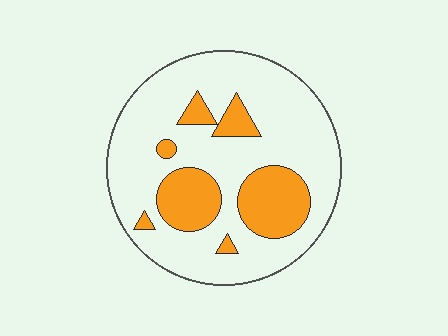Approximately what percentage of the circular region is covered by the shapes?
Approximately 25%.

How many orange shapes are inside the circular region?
7.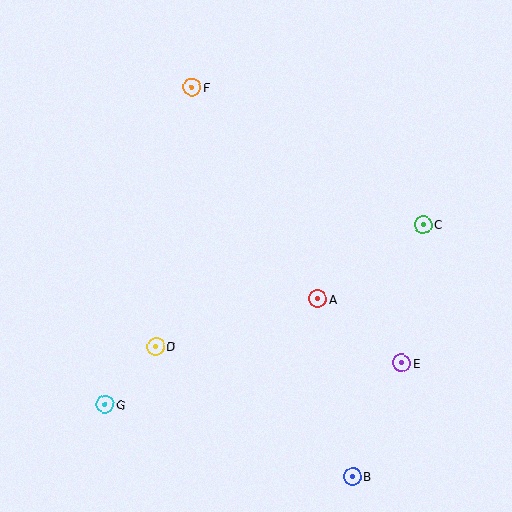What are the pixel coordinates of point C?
Point C is at (423, 225).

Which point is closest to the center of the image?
Point A at (318, 299) is closest to the center.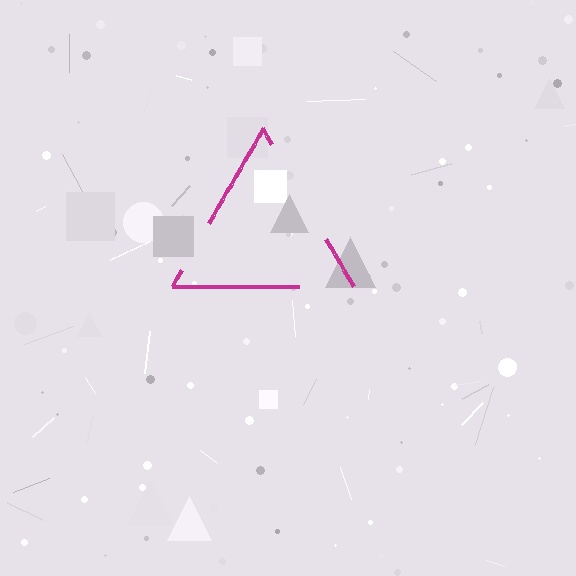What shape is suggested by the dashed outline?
The dashed outline suggests a triangle.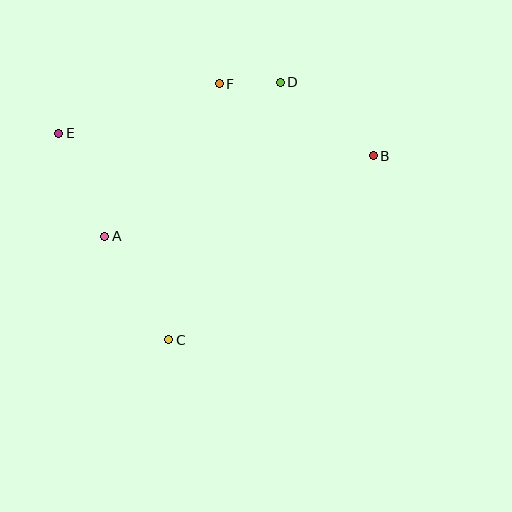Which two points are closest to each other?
Points D and F are closest to each other.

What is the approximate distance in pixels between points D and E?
The distance between D and E is approximately 227 pixels.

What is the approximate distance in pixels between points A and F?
The distance between A and F is approximately 190 pixels.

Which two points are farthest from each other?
Points B and E are farthest from each other.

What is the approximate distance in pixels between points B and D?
The distance between B and D is approximately 120 pixels.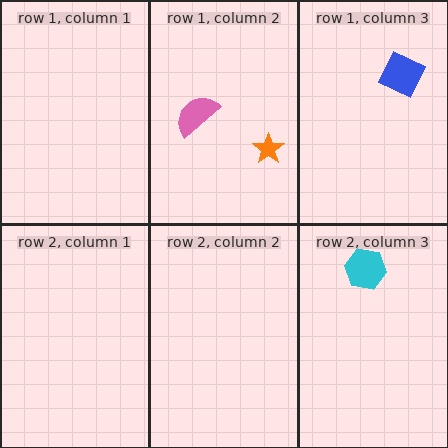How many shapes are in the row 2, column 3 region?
1.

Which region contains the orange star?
The row 1, column 2 region.